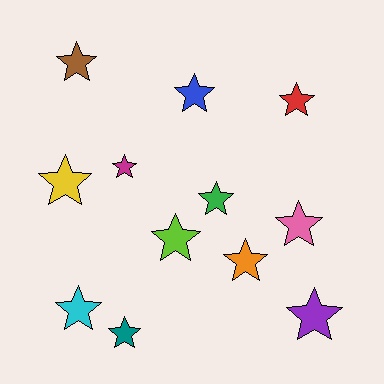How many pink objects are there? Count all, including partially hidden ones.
There is 1 pink object.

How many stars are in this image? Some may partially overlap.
There are 12 stars.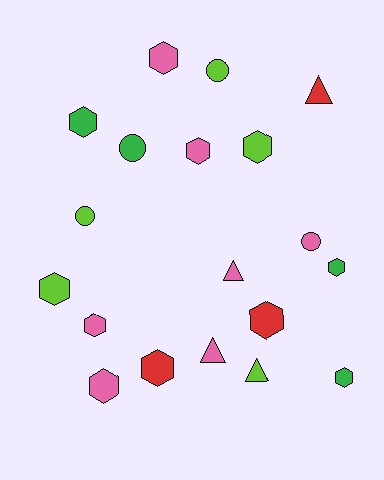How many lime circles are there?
There are 2 lime circles.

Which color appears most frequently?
Pink, with 7 objects.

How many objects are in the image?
There are 19 objects.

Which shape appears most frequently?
Hexagon, with 11 objects.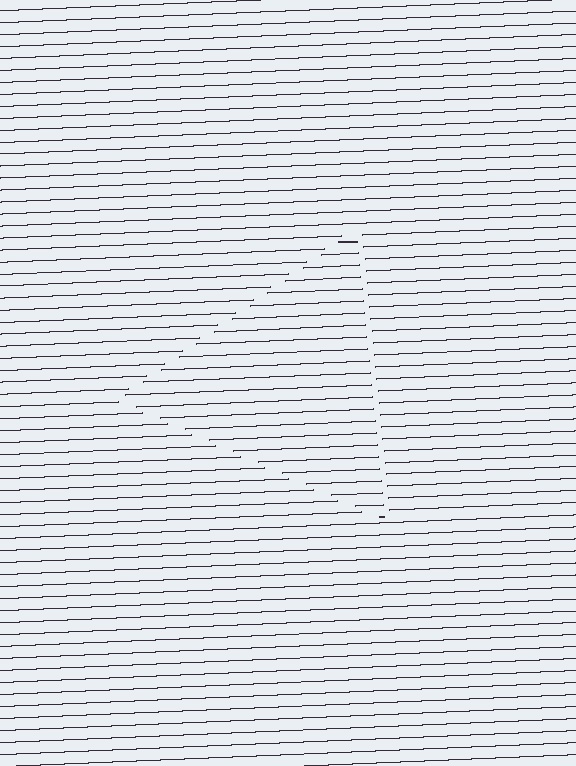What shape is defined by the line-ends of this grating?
An illusory triangle. The interior of the shape contains the same grating, shifted by half a period — the contour is defined by the phase discontinuity where line-ends from the inner and outer gratings abut.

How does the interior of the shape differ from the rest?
The interior of the shape contains the same grating, shifted by half a period — the contour is defined by the phase discontinuity where line-ends from the inner and outer gratings abut.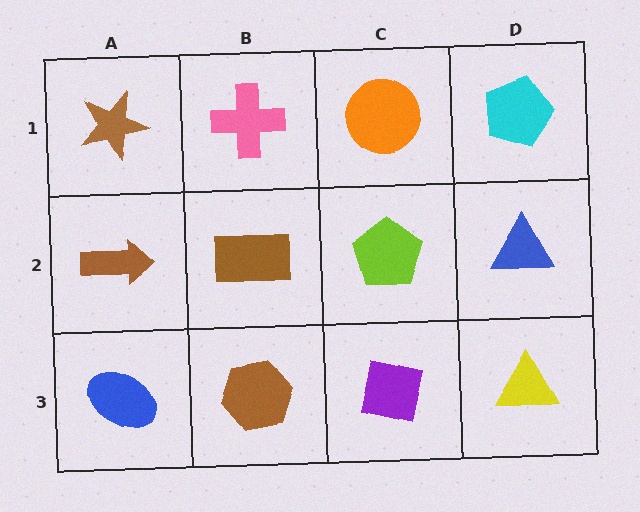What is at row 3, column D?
A yellow triangle.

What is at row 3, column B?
A brown hexagon.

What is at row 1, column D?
A cyan pentagon.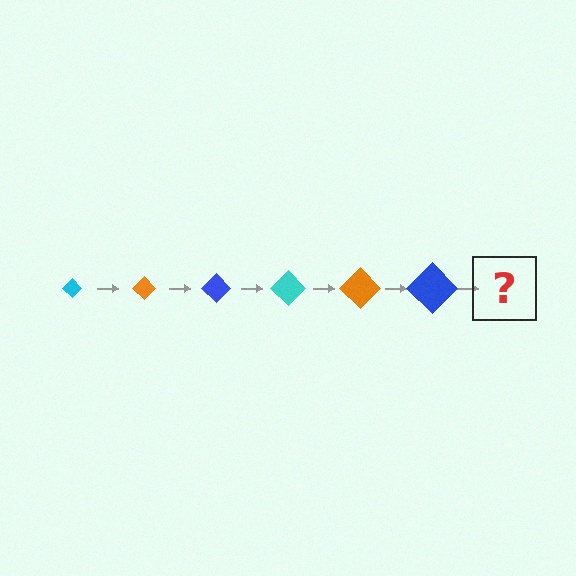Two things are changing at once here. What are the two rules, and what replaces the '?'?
The two rules are that the diamond grows larger each step and the color cycles through cyan, orange, and blue. The '?' should be a cyan diamond, larger than the previous one.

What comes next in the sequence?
The next element should be a cyan diamond, larger than the previous one.